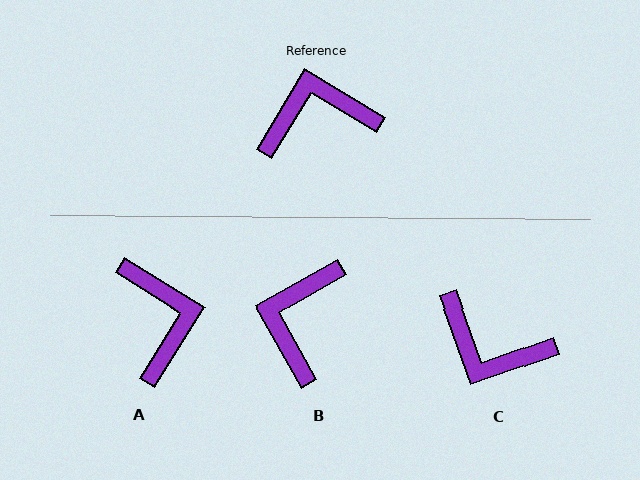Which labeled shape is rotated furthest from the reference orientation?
C, about 141 degrees away.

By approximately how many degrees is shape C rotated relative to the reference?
Approximately 141 degrees counter-clockwise.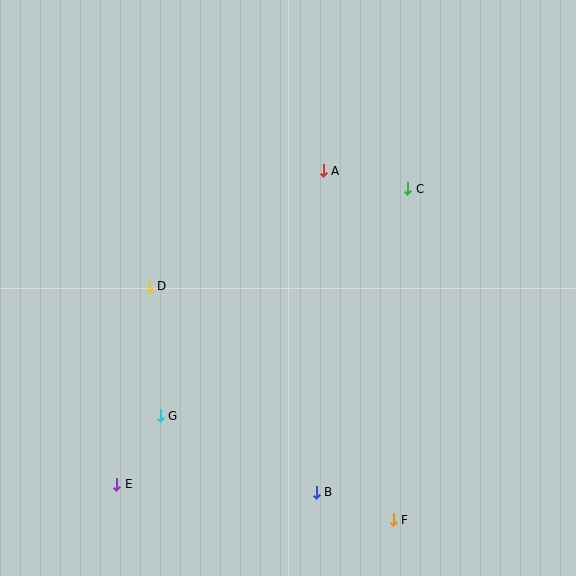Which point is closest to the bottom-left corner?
Point E is closest to the bottom-left corner.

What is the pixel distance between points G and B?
The distance between G and B is 174 pixels.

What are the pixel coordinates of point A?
Point A is at (323, 171).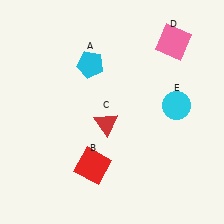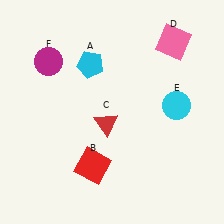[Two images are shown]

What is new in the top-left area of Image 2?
A magenta circle (F) was added in the top-left area of Image 2.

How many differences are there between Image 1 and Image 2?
There is 1 difference between the two images.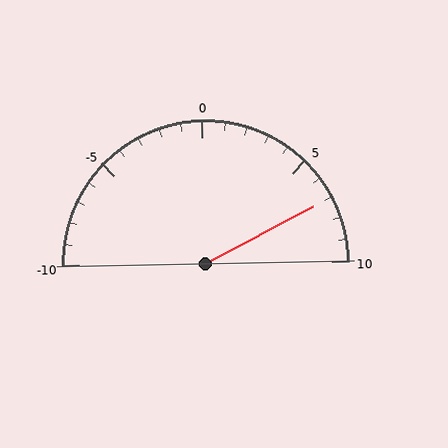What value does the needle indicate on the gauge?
The needle indicates approximately 7.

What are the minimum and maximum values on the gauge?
The gauge ranges from -10 to 10.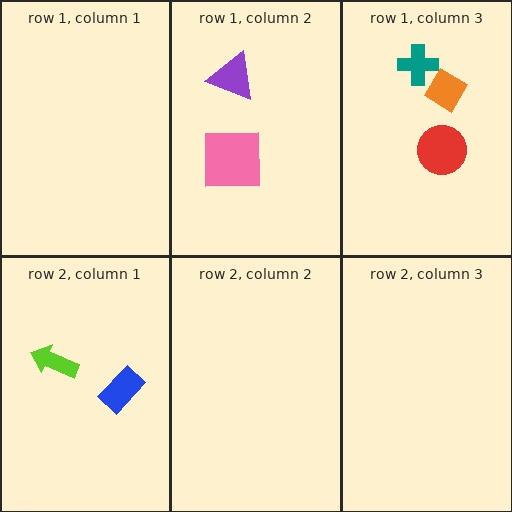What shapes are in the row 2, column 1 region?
The blue rectangle, the lime arrow.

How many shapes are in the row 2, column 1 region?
2.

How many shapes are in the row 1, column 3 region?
3.